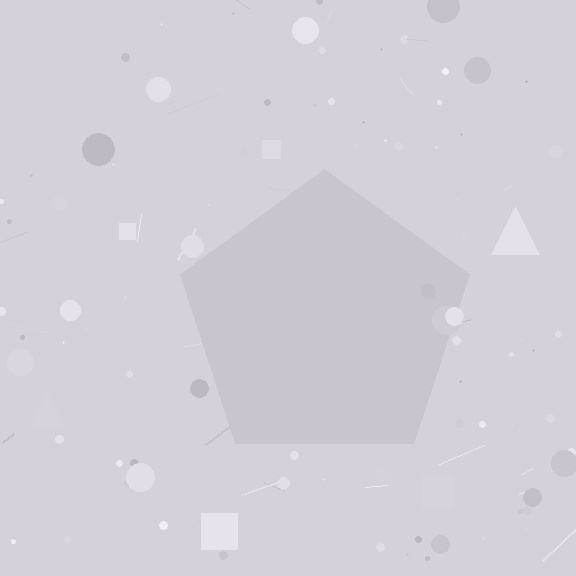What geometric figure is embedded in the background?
A pentagon is embedded in the background.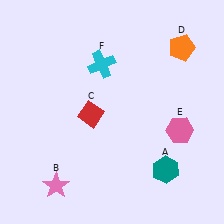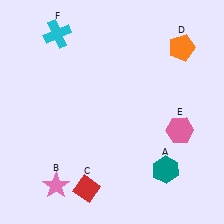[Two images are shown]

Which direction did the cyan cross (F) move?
The cyan cross (F) moved left.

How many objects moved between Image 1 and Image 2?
2 objects moved between the two images.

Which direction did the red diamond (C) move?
The red diamond (C) moved down.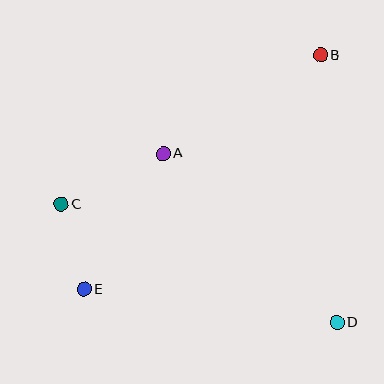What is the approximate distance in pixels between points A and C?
The distance between A and C is approximately 114 pixels.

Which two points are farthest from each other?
Points B and E are farthest from each other.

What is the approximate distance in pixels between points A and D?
The distance between A and D is approximately 242 pixels.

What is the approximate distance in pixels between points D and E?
The distance between D and E is approximately 255 pixels.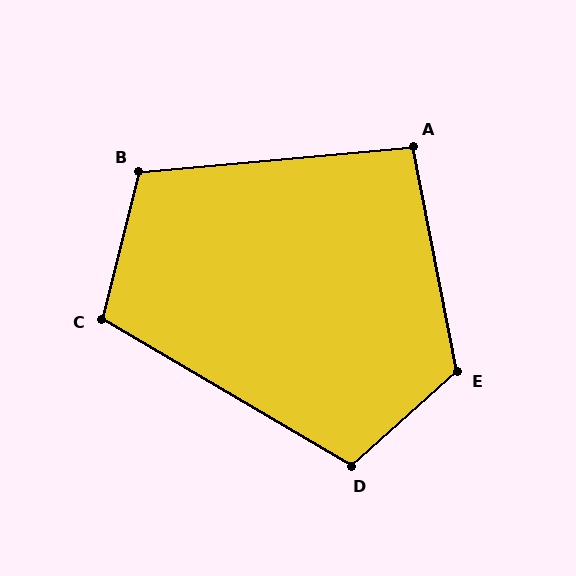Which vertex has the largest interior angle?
E, at approximately 121 degrees.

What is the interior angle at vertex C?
Approximately 106 degrees (obtuse).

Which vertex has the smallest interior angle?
A, at approximately 96 degrees.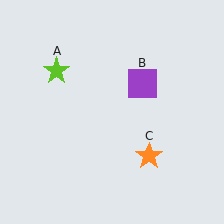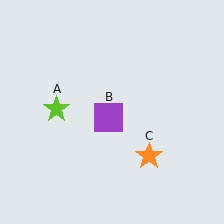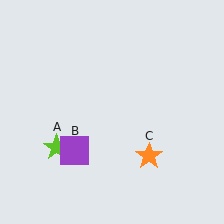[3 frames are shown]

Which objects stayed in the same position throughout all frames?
Orange star (object C) remained stationary.